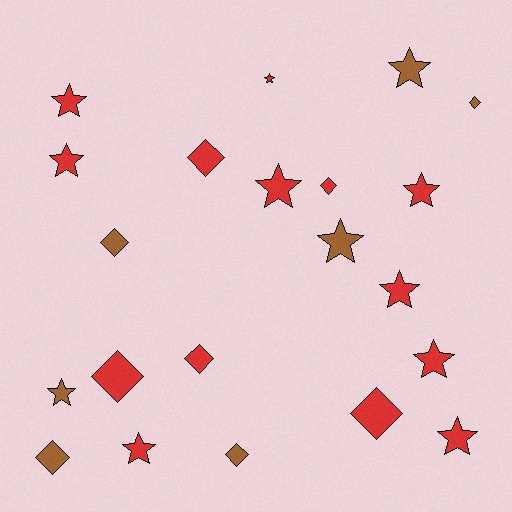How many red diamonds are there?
There are 5 red diamonds.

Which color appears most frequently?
Red, with 14 objects.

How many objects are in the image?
There are 21 objects.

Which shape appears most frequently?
Star, with 12 objects.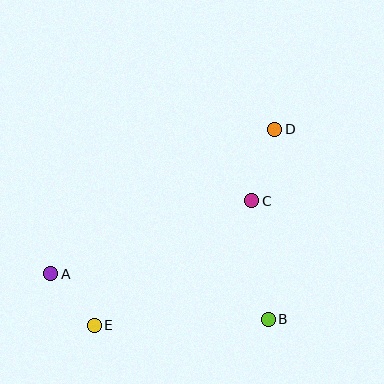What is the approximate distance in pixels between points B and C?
The distance between B and C is approximately 119 pixels.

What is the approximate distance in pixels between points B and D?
The distance between B and D is approximately 190 pixels.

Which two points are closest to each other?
Points A and E are closest to each other.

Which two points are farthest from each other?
Points A and D are farthest from each other.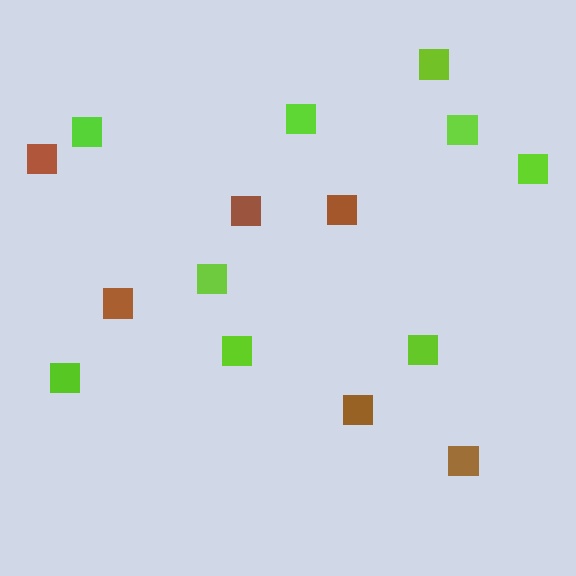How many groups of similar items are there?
There are 2 groups: one group of lime squares (9) and one group of brown squares (6).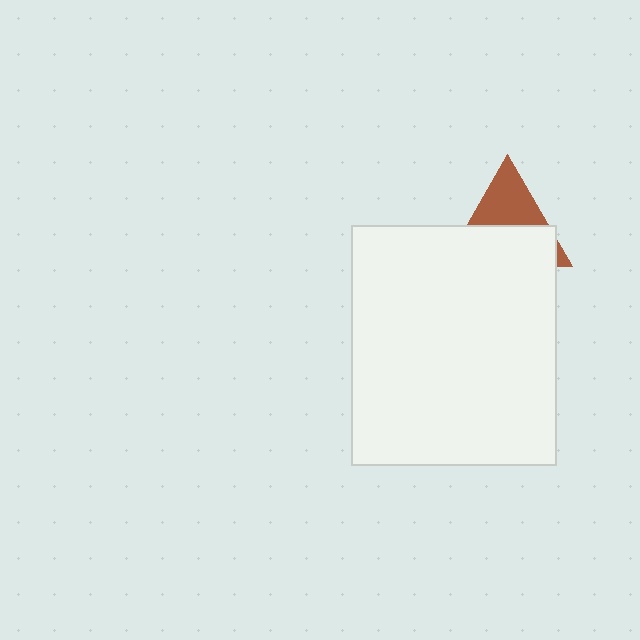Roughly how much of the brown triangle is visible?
A small part of it is visible (roughly 43%).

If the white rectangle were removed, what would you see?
You would see the complete brown triangle.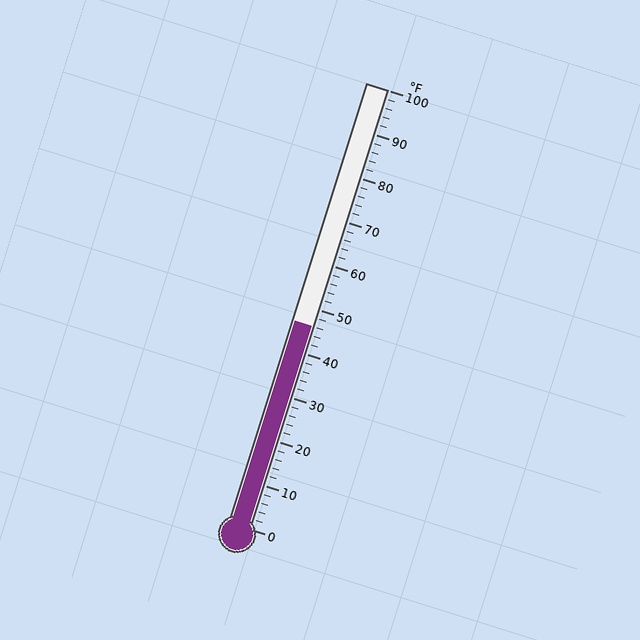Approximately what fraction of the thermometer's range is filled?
The thermometer is filled to approximately 45% of its range.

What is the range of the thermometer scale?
The thermometer scale ranges from 0°F to 100°F.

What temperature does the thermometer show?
The thermometer shows approximately 46°F.